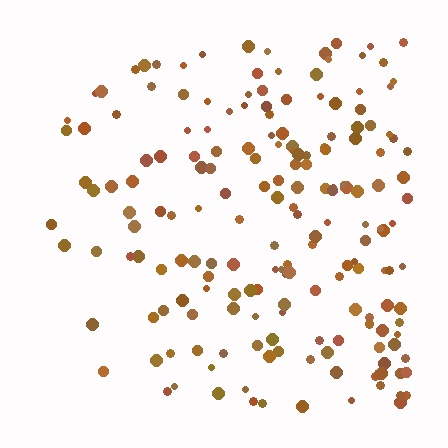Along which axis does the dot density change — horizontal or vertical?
Horizontal.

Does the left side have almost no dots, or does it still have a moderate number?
Still a moderate number, just noticeably fewer than the right.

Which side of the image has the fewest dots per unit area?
The left.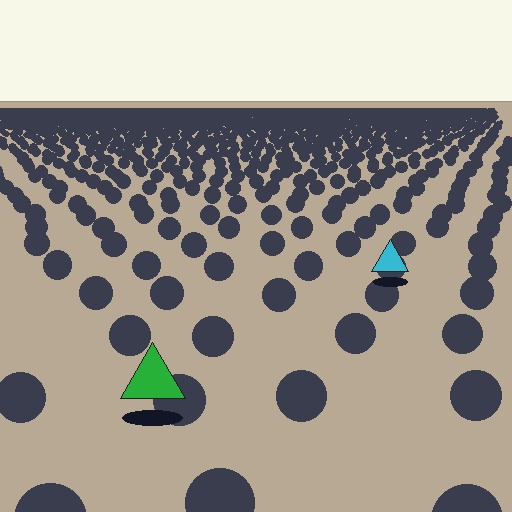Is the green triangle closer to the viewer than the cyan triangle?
Yes. The green triangle is closer — you can tell from the texture gradient: the ground texture is coarser near it.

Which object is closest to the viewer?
The green triangle is closest. The texture marks near it are larger and more spread out.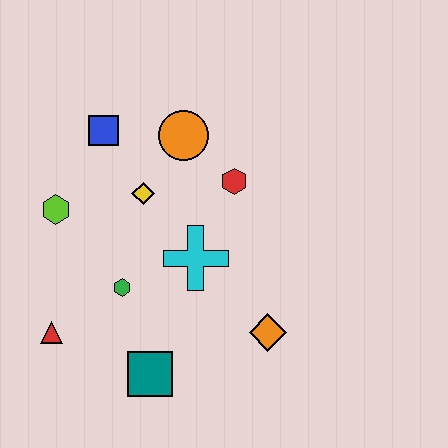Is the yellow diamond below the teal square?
No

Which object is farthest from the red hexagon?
The red triangle is farthest from the red hexagon.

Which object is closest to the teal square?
The green hexagon is closest to the teal square.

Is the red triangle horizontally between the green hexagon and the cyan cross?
No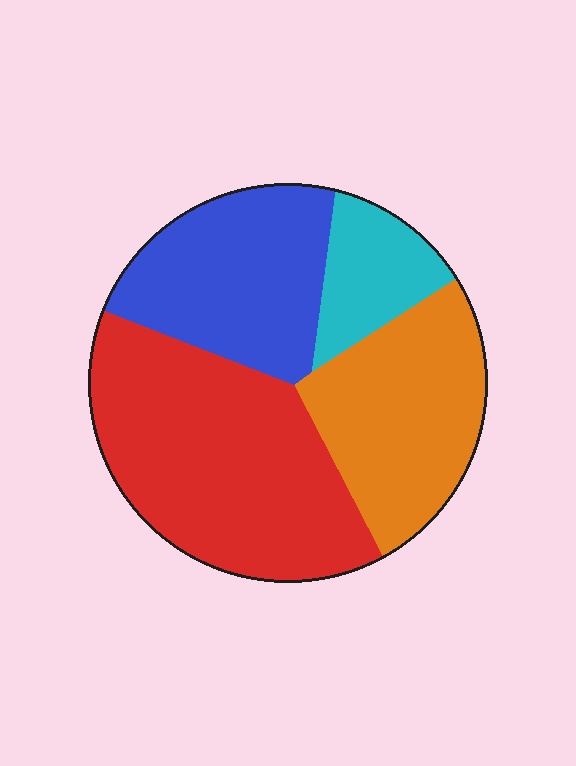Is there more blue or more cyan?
Blue.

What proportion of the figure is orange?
Orange covers about 25% of the figure.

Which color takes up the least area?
Cyan, at roughly 10%.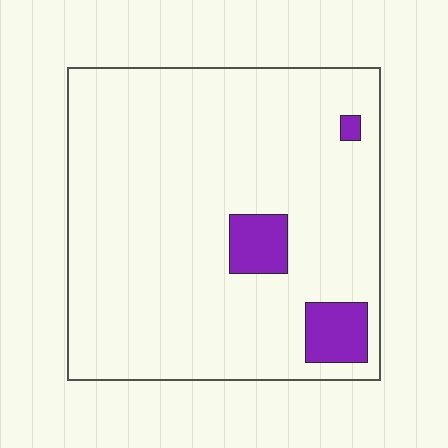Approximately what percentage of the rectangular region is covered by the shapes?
Approximately 10%.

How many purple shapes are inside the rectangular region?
3.